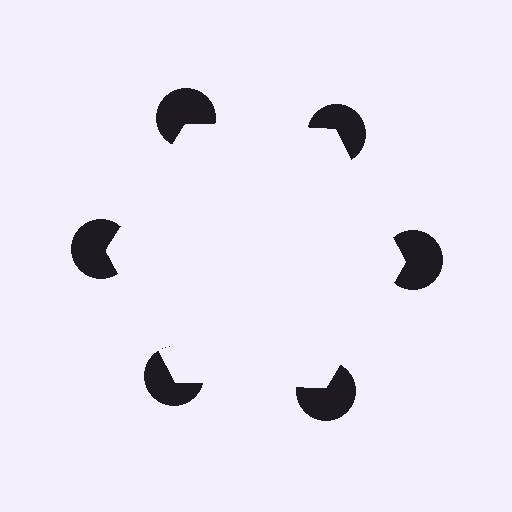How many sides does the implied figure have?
6 sides.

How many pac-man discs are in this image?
There are 6 — one at each vertex of the illusory hexagon.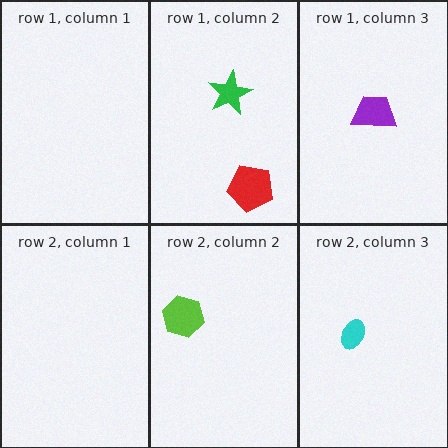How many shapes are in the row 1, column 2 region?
2.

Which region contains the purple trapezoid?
The row 1, column 3 region.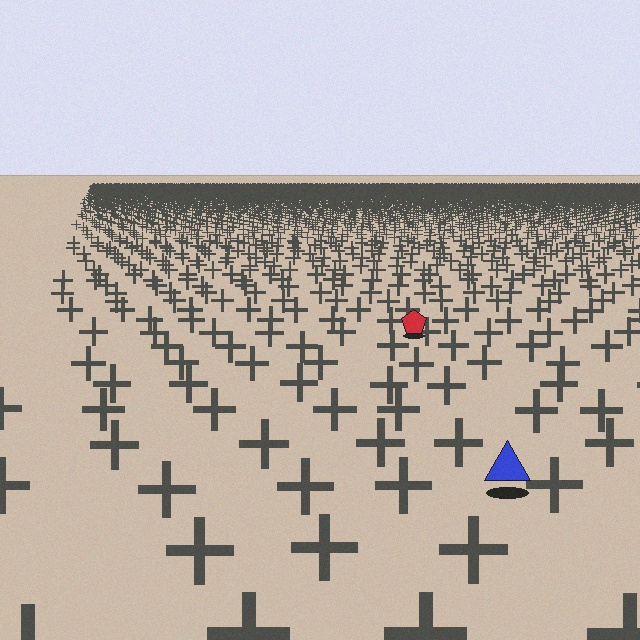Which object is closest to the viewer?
The blue triangle is closest. The texture marks near it are larger and more spread out.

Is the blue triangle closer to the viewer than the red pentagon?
Yes. The blue triangle is closer — you can tell from the texture gradient: the ground texture is coarser near it.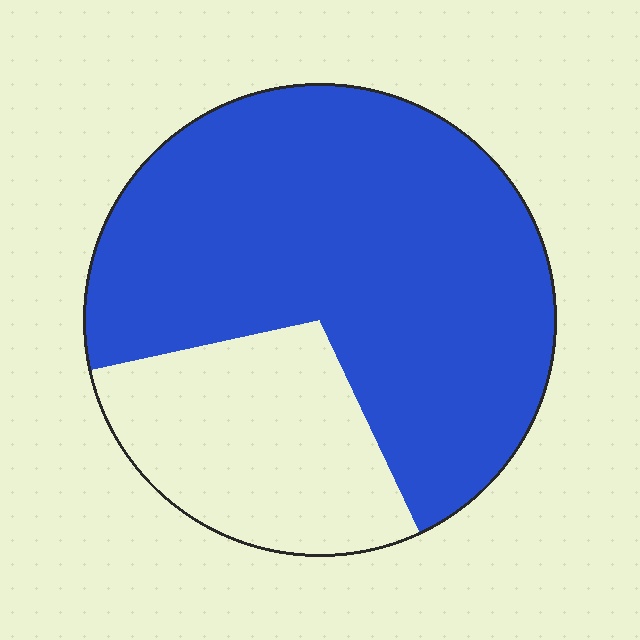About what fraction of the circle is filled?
About three quarters (3/4).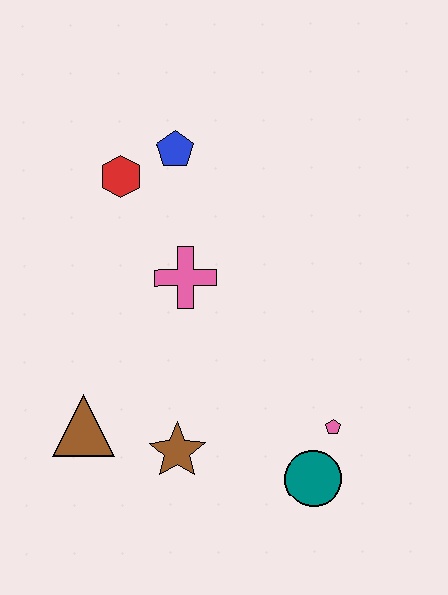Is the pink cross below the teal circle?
No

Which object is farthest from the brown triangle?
The blue pentagon is farthest from the brown triangle.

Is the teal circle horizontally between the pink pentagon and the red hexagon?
Yes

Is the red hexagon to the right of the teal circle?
No